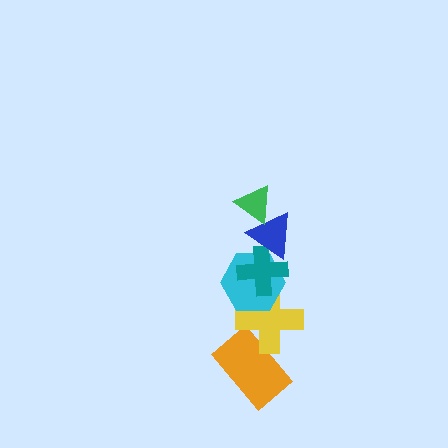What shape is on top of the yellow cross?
The cyan hexagon is on top of the yellow cross.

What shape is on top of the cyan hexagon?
The teal cross is on top of the cyan hexagon.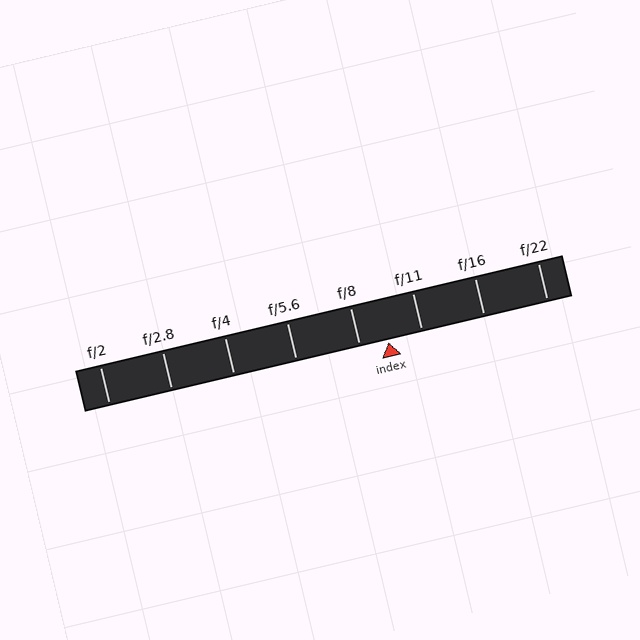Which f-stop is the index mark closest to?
The index mark is closest to f/8.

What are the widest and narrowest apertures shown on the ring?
The widest aperture shown is f/2 and the narrowest is f/22.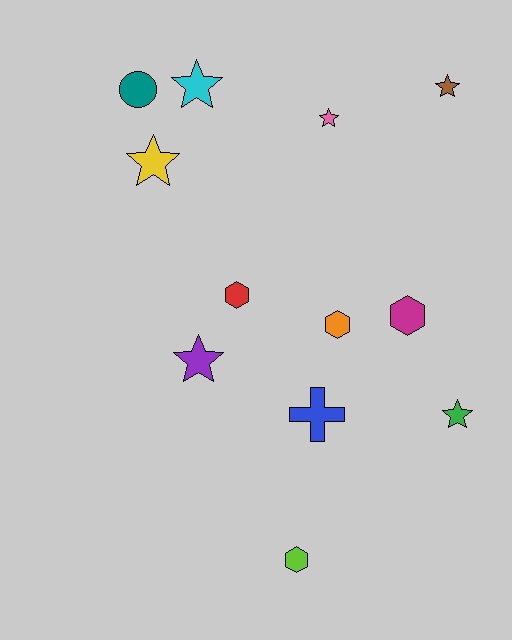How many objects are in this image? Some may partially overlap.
There are 12 objects.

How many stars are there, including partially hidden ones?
There are 6 stars.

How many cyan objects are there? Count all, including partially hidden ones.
There is 1 cyan object.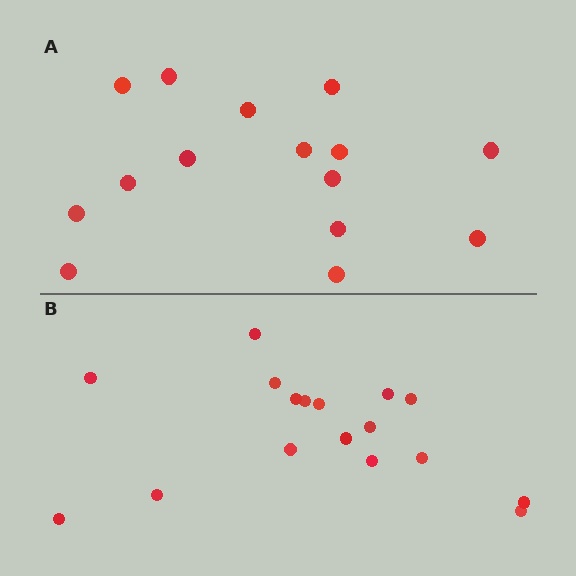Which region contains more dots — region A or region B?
Region B (the bottom region) has more dots.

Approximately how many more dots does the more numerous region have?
Region B has just a few more — roughly 2 or 3 more dots than region A.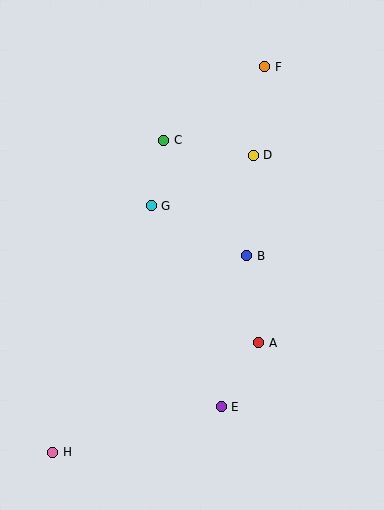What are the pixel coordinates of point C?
Point C is at (164, 140).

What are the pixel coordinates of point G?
Point G is at (151, 206).